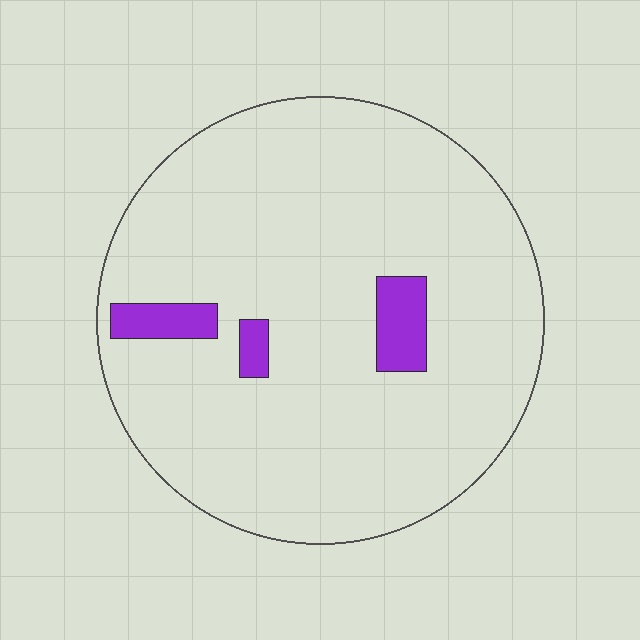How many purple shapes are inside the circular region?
3.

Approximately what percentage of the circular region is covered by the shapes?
Approximately 5%.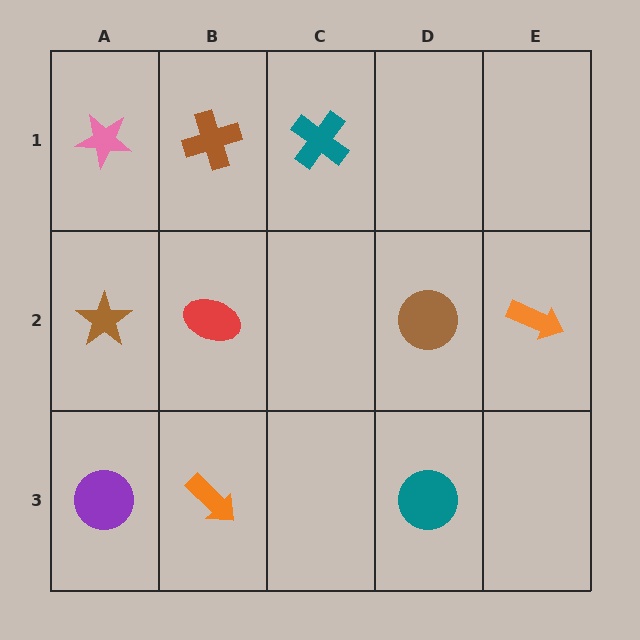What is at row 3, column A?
A purple circle.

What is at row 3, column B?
An orange arrow.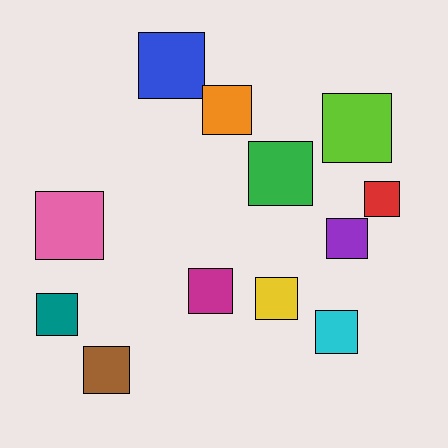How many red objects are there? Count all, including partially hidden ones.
There is 1 red object.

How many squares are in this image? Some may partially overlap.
There are 12 squares.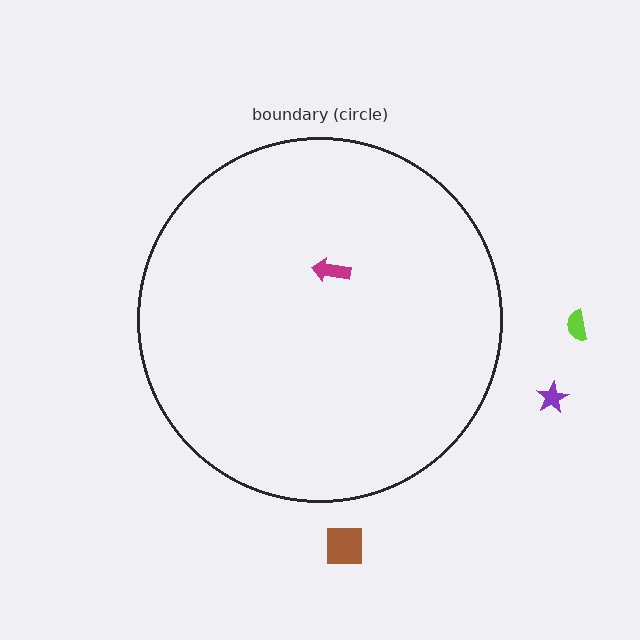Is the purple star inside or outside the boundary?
Outside.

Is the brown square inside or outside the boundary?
Outside.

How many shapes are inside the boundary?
1 inside, 3 outside.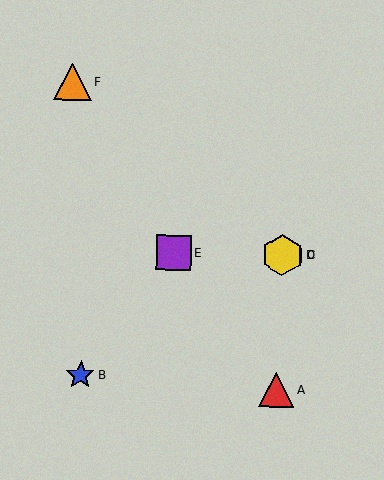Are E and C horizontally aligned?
Yes, both are at y≈253.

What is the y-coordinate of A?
Object A is at y≈390.